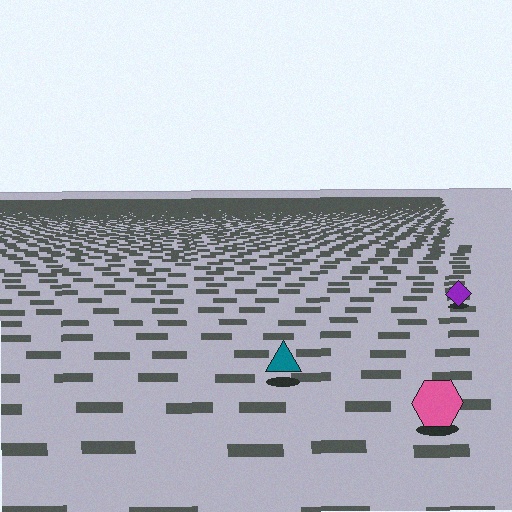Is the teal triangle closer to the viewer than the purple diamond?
Yes. The teal triangle is closer — you can tell from the texture gradient: the ground texture is coarser near it.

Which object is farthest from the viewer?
The purple diamond is farthest from the viewer. It appears smaller and the ground texture around it is denser.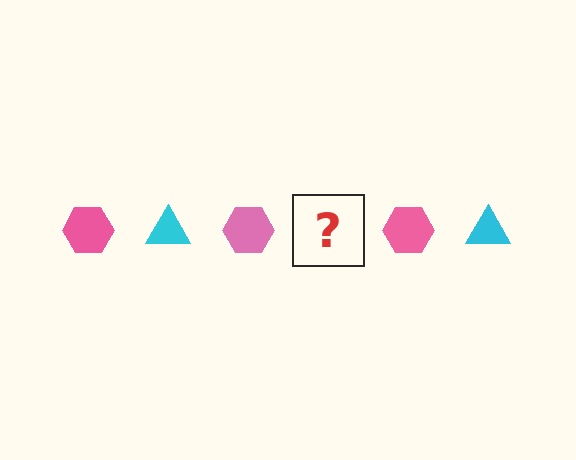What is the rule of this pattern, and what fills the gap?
The rule is that the pattern alternates between pink hexagon and cyan triangle. The gap should be filled with a cyan triangle.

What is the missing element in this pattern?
The missing element is a cyan triangle.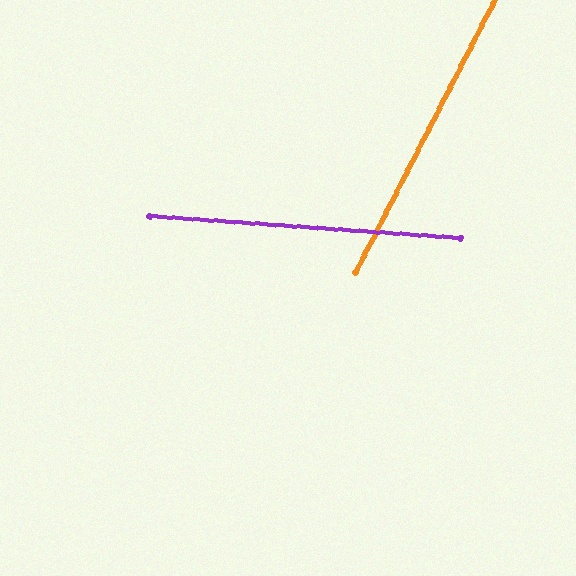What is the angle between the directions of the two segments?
Approximately 67 degrees.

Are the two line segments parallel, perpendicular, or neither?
Neither parallel nor perpendicular — they differ by about 67°.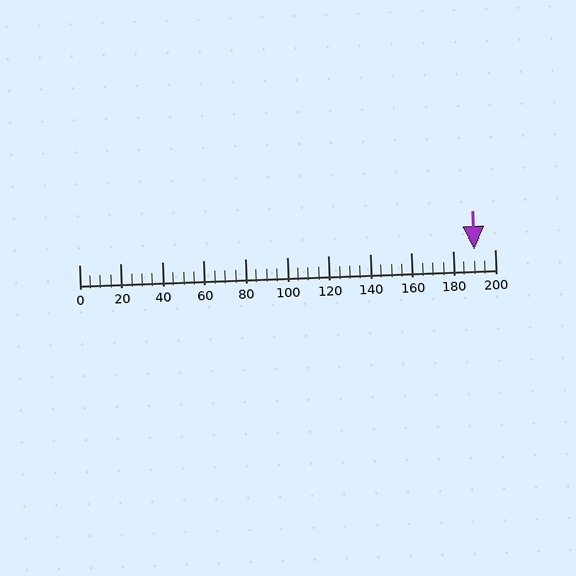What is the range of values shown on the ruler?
The ruler shows values from 0 to 200.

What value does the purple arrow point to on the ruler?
The purple arrow points to approximately 190.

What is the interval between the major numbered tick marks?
The major tick marks are spaced 20 units apart.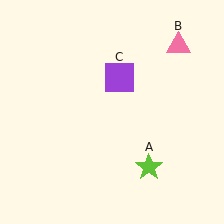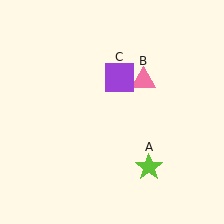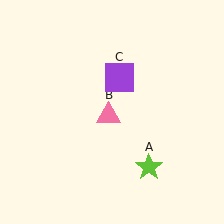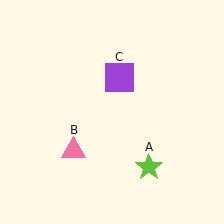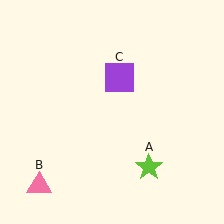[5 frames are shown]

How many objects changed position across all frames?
1 object changed position: pink triangle (object B).